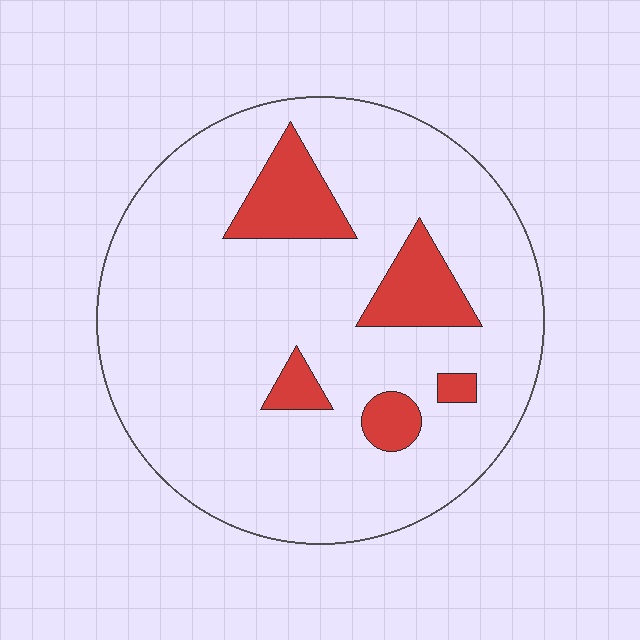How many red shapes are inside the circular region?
5.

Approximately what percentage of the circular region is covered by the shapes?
Approximately 15%.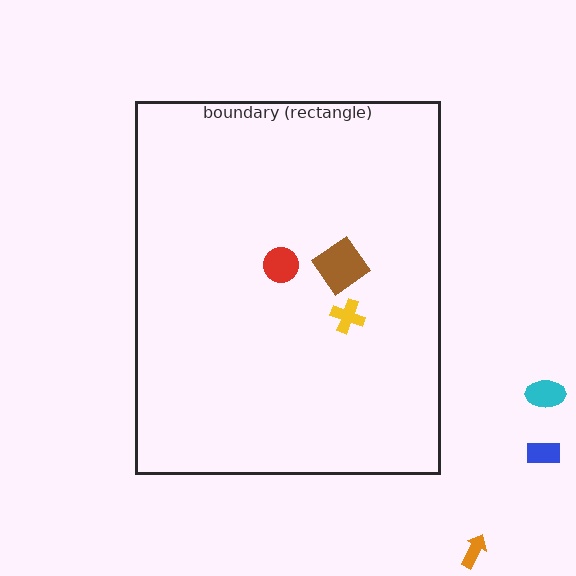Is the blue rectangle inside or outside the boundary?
Outside.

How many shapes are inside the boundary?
3 inside, 3 outside.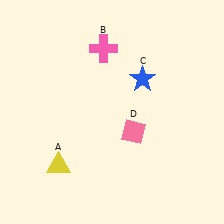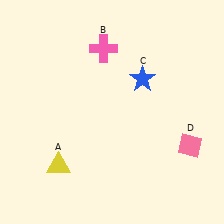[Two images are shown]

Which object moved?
The pink diamond (D) moved right.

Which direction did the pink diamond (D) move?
The pink diamond (D) moved right.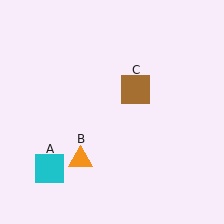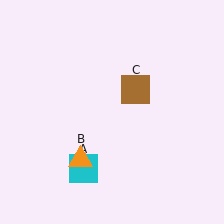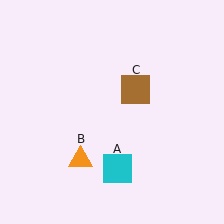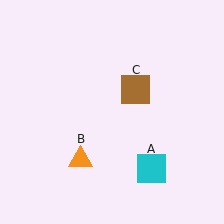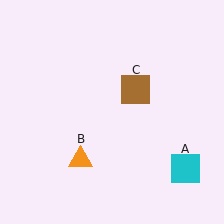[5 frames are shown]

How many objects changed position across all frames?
1 object changed position: cyan square (object A).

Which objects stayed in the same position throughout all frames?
Orange triangle (object B) and brown square (object C) remained stationary.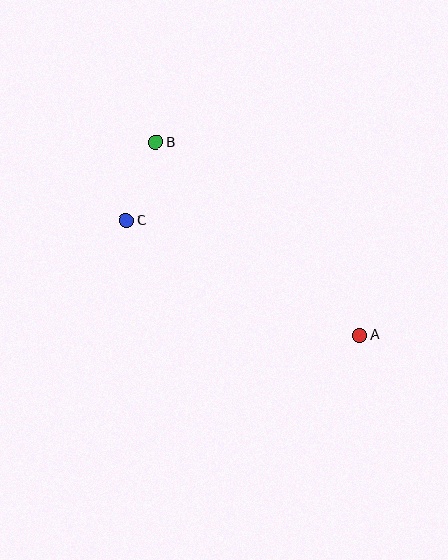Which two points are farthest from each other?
Points A and B are farthest from each other.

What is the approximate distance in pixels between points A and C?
The distance between A and C is approximately 261 pixels.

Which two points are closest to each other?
Points B and C are closest to each other.